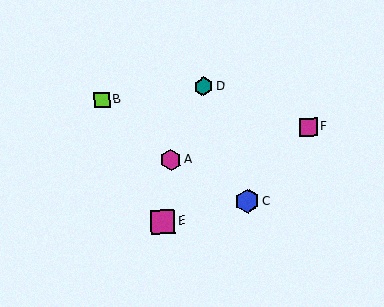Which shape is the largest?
The magenta square (labeled E) is the largest.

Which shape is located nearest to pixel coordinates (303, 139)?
The magenta square (labeled F) at (308, 127) is nearest to that location.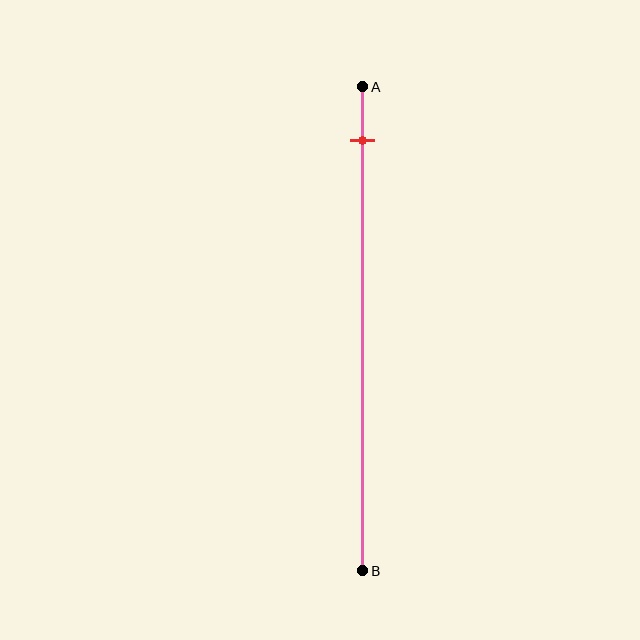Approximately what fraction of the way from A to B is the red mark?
The red mark is approximately 10% of the way from A to B.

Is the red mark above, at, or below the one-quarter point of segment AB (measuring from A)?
The red mark is above the one-quarter point of segment AB.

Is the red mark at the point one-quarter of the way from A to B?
No, the mark is at about 10% from A, not at the 25% one-quarter point.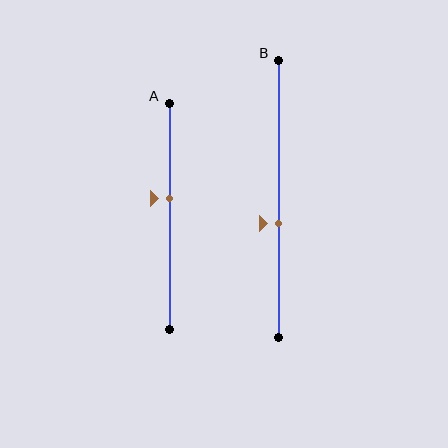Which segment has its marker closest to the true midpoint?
Segment A has its marker closest to the true midpoint.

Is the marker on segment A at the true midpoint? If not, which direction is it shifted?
No, the marker on segment A is shifted upward by about 8% of the segment length.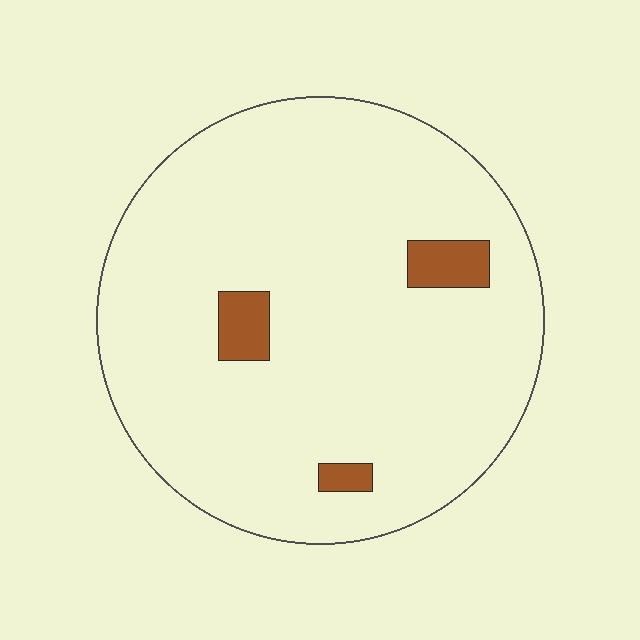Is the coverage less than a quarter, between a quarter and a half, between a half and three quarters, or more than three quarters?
Less than a quarter.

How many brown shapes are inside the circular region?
3.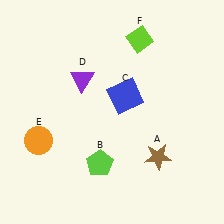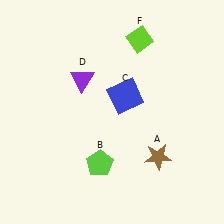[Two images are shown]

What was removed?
The orange circle (E) was removed in Image 2.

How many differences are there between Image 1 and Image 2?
There is 1 difference between the two images.